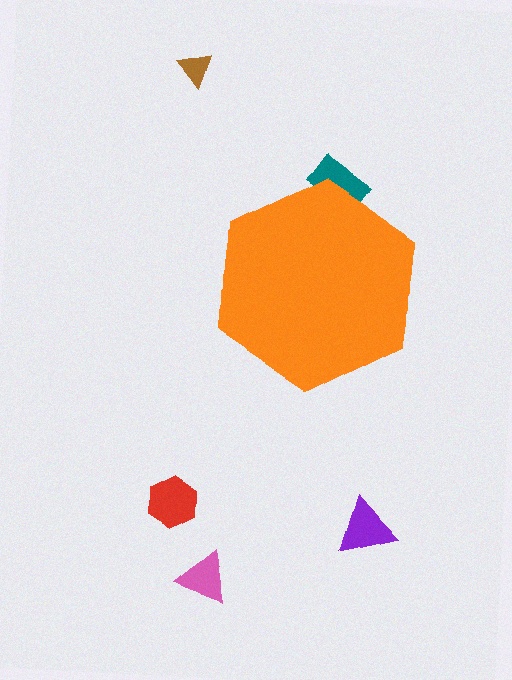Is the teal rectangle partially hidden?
Yes, the teal rectangle is partially hidden behind the orange hexagon.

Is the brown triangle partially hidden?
No, the brown triangle is fully visible.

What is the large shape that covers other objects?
An orange hexagon.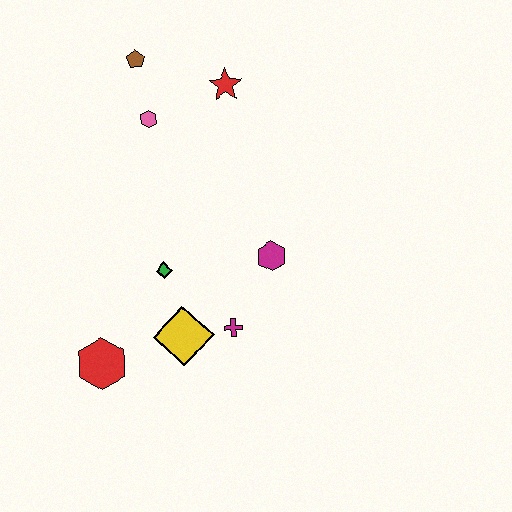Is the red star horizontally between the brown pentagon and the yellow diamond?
No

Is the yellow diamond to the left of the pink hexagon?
No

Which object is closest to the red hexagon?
The yellow diamond is closest to the red hexagon.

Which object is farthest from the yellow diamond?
The brown pentagon is farthest from the yellow diamond.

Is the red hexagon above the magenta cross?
No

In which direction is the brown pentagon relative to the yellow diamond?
The brown pentagon is above the yellow diamond.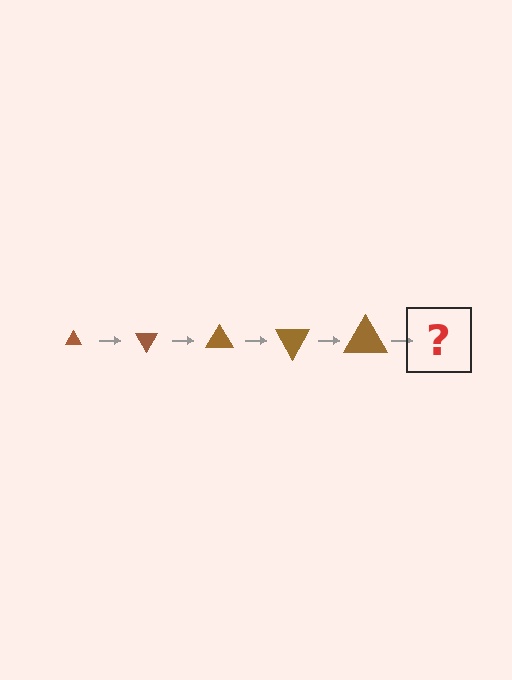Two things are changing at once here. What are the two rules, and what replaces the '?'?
The two rules are that the triangle grows larger each step and it rotates 60 degrees each step. The '?' should be a triangle, larger than the previous one and rotated 300 degrees from the start.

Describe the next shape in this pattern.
It should be a triangle, larger than the previous one and rotated 300 degrees from the start.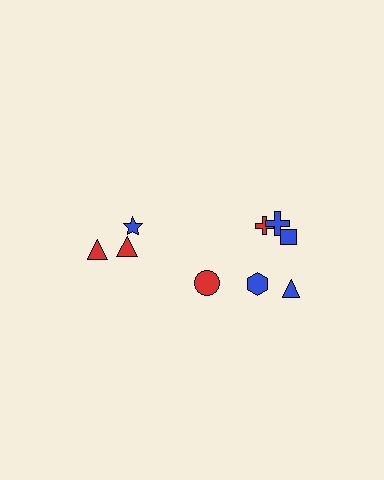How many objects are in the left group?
There are 3 objects.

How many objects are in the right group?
There are 6 objects.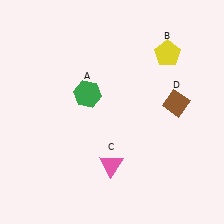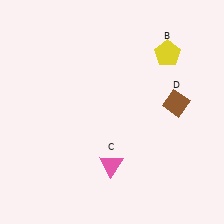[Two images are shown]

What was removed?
The green hexagon (A) was removed in Image 2.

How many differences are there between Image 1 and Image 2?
There is 1 difference between the two images.